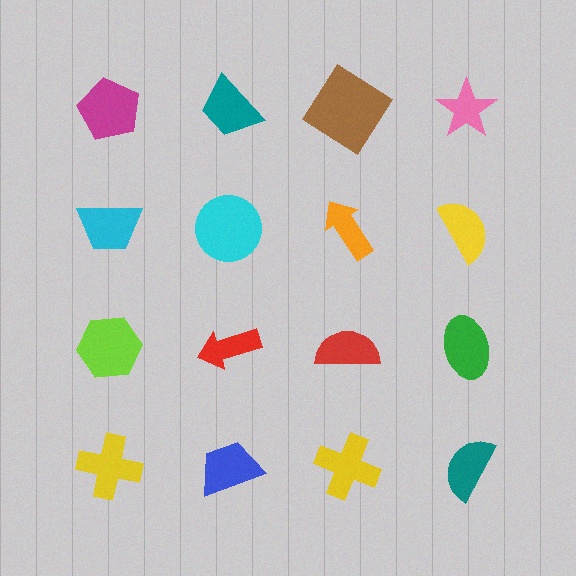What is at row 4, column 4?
A teal semicircle.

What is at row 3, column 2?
A red arrow.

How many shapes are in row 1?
4 shapes.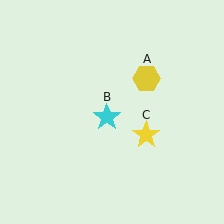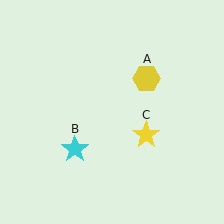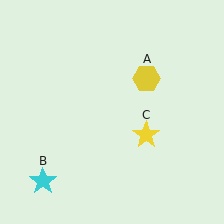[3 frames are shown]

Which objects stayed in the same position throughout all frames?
Yellow hexagon (object A) and yellow star (object C) remained stationary.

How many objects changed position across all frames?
1 object changed position: cyan star (object B).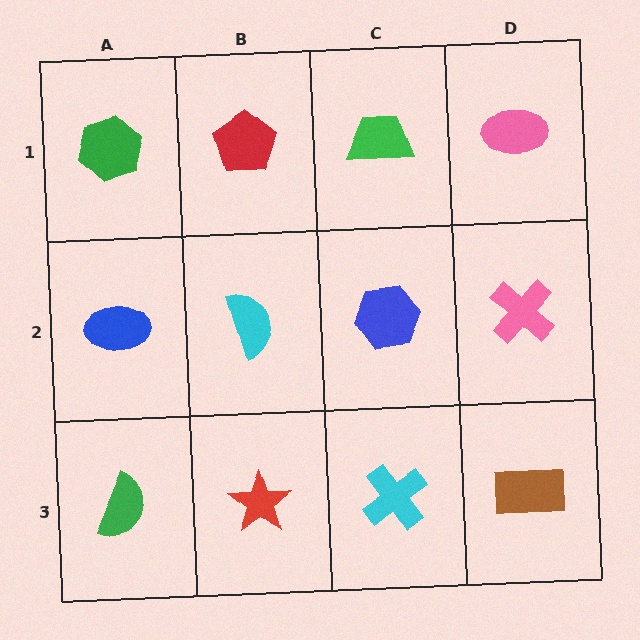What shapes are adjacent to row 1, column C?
A blue hexagon (row 2, column C), a red pentagon (row 1, column B), a pink ellipse (row 1, column D).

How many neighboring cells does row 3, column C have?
3.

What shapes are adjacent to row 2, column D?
A pink ellipse (row 1, column D), a brown rectangle (row 3, column D), a blue hexagon (row 2, column C).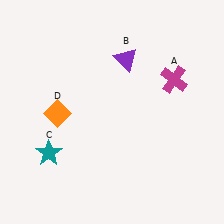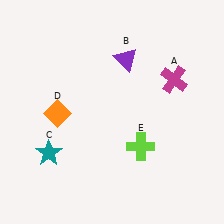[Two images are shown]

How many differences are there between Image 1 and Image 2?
There is 1 difference between the two images.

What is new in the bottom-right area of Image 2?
A lime cross (E) was added in the bottom-right area of Image 2.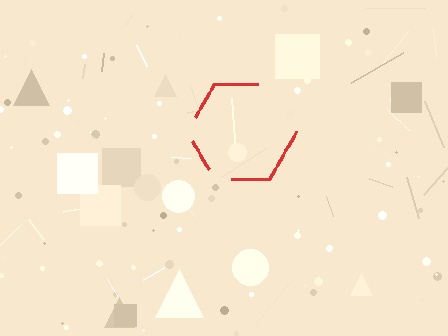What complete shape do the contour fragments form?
The contour fragments form a hexagon.